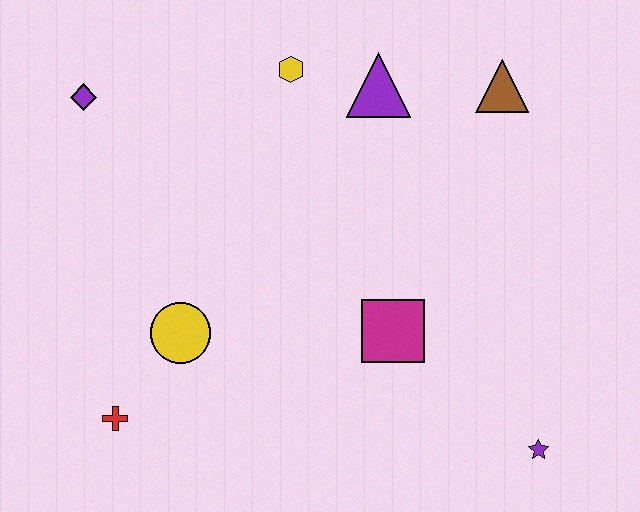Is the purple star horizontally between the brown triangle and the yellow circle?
No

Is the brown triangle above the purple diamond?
Yes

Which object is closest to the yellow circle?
The red cross is closest to the yellow circle.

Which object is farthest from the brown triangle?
The red cross is farthest from the brown triangle.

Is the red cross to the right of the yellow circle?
No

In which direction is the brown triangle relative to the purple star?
The brown triangle is above the purple star.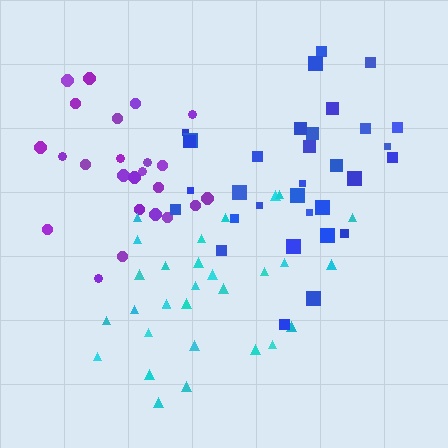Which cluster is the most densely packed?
Cyan.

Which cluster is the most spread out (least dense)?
Purple.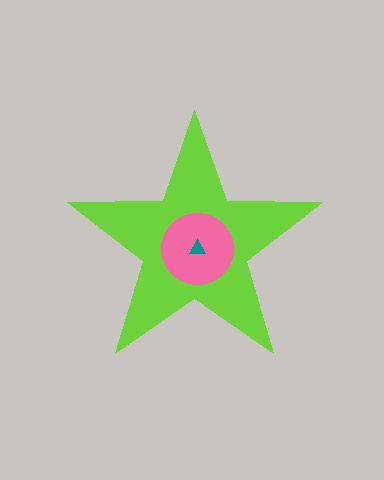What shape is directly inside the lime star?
The pink circle.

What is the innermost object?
The teal triangle.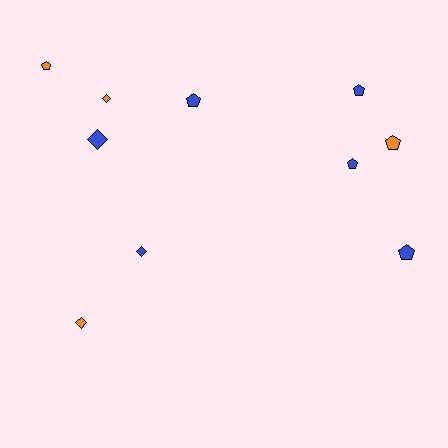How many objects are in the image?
There are 10 objects.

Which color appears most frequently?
Blue, with 6 objects.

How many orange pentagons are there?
There are 2 orange pentagons.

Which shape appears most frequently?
Pentagon, with 6 objects.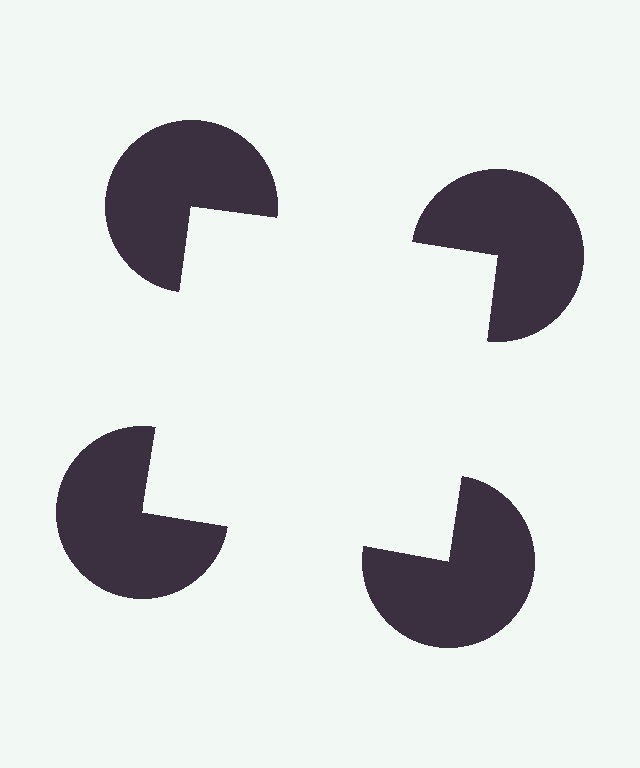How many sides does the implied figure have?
4 sides.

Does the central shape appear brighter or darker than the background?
It typically appears slightly brighter than the background, even though no actual brightness change is drawn.